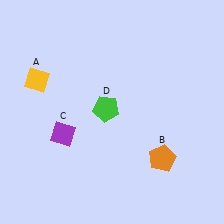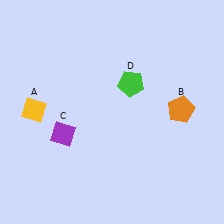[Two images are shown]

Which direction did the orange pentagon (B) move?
The orange pentagon (B) moved up.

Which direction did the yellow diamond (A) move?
The yellow diamond (A) moved down.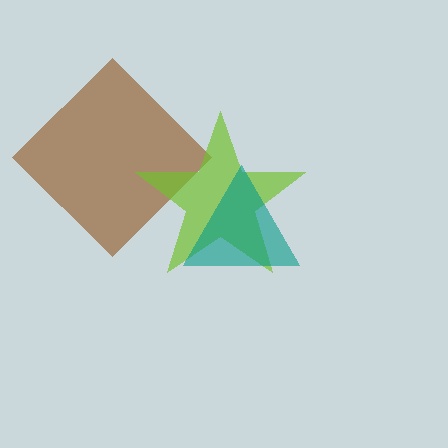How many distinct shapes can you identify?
There are 3 distinct shapes: a brown diamond, a lime star, a teal triangle.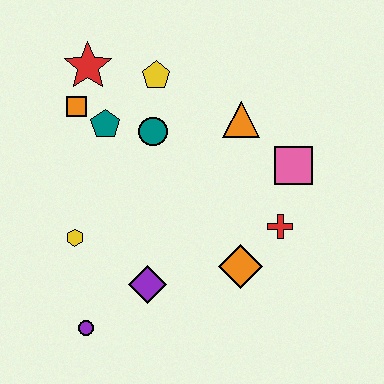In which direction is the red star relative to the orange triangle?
The red star is to the left of the orange triangle.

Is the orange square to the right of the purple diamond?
No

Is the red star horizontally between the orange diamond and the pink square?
No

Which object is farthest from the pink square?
The purple circle is farthest from the pink square.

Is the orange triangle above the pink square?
Yes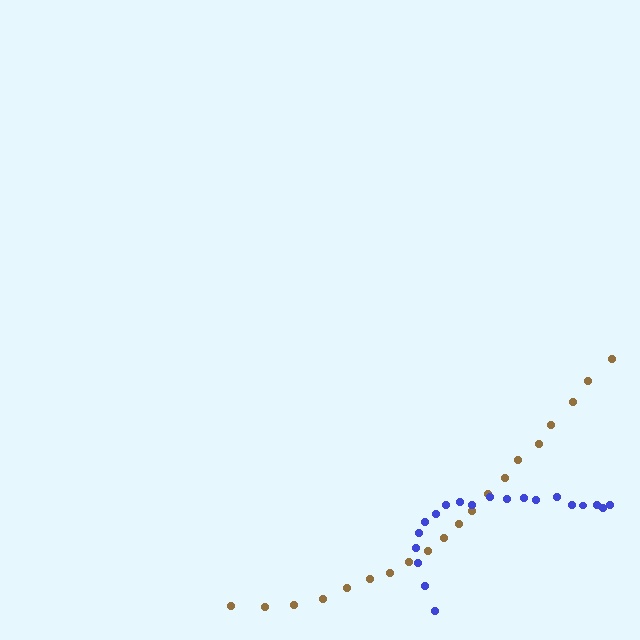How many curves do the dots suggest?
There are 2 distinct paths.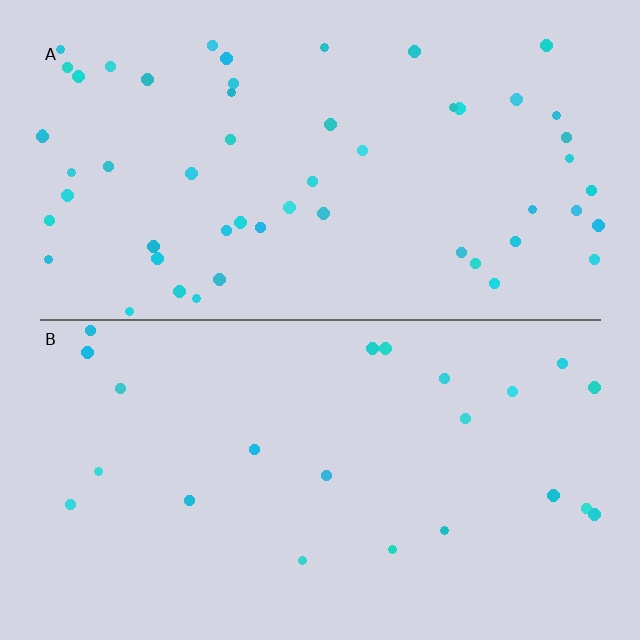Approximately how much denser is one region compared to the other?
Approximately 2.4× — region A over region B.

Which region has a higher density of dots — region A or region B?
A (the top).